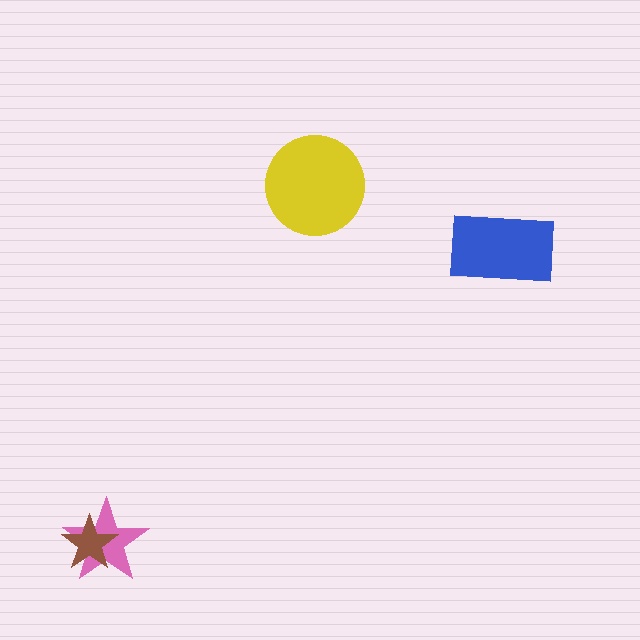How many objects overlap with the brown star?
1 object overlaps with the brown star.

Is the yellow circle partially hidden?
No, no other shape covers it.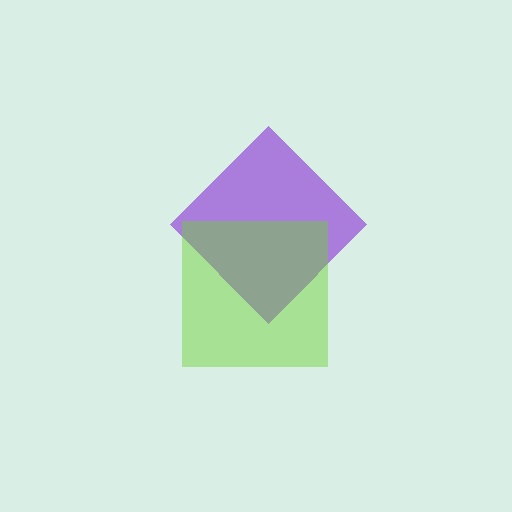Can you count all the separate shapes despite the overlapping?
Yes, there are 2 separate shapes.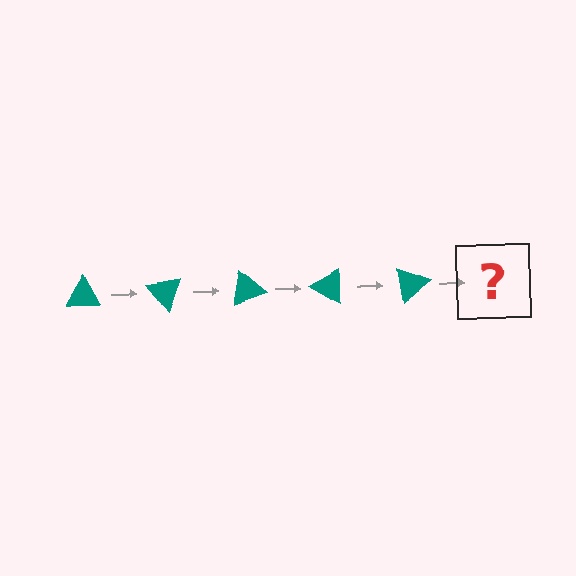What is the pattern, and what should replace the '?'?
The pattern is that the triangle rotates 50 degrees each step. The '?' should be a teal triangle rotated 250 degrees.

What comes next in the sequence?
The next element should be a teal triangle rotated 250 degrees.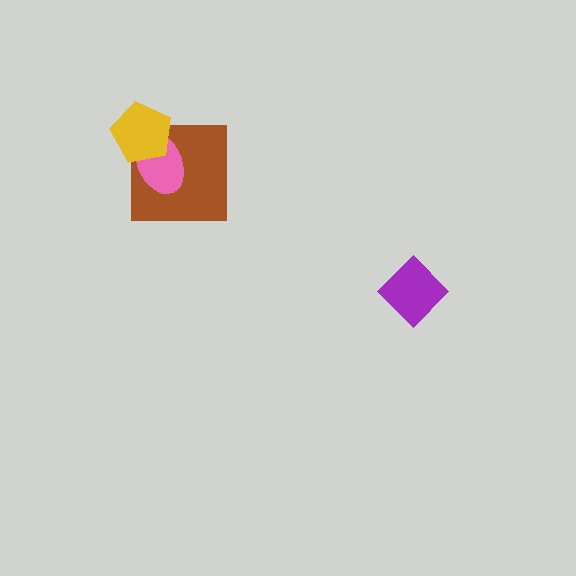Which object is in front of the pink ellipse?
The yellow pentagon is in front of the pink ellipse.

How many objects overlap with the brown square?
2 objects overlap with the brown square.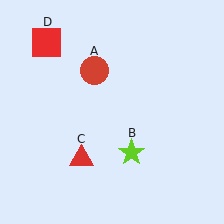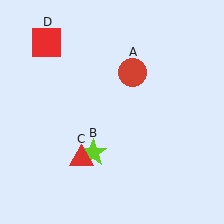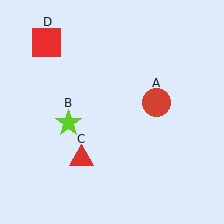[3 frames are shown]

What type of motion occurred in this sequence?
The red circle (object A), lime star (object B) rotated clockwise around the center of the scene.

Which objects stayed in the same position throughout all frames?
Red triangle (object C) and red square (object D) remained stationary.